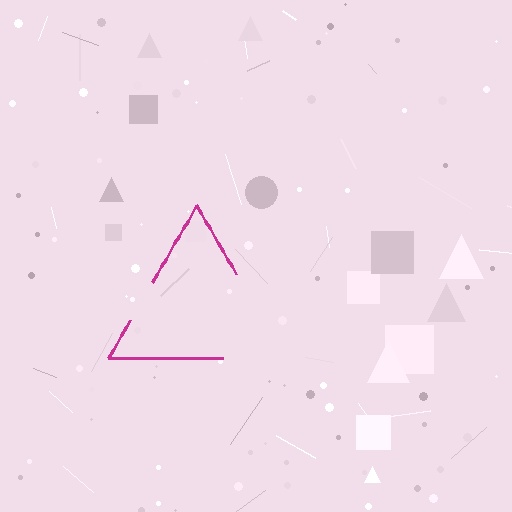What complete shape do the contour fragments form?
The contour fragments form a triangle.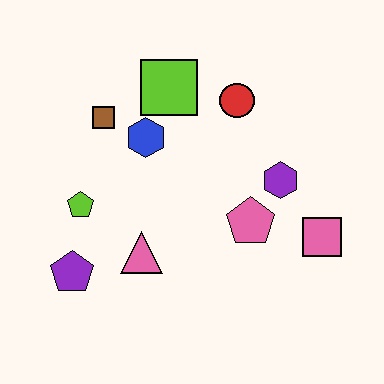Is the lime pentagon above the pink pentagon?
Yes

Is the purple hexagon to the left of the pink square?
Yes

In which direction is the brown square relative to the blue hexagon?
The brown square is to the left of the blue hexagon.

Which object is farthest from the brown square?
The pink square is farthest from the brown square.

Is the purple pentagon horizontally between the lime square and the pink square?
No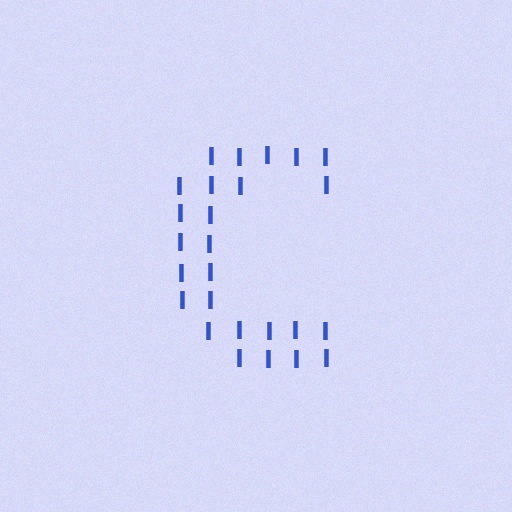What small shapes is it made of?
It is made of small letter I's.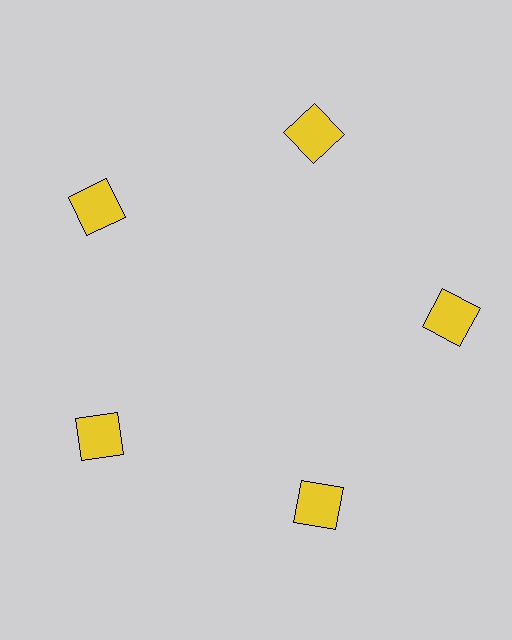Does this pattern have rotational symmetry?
Yes, this pattern has 5-fold rotational symmetry. It looks the same after rotating 72 degrees around the center.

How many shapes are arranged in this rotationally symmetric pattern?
There are 5 shapes, arranged in 5 groups of 1.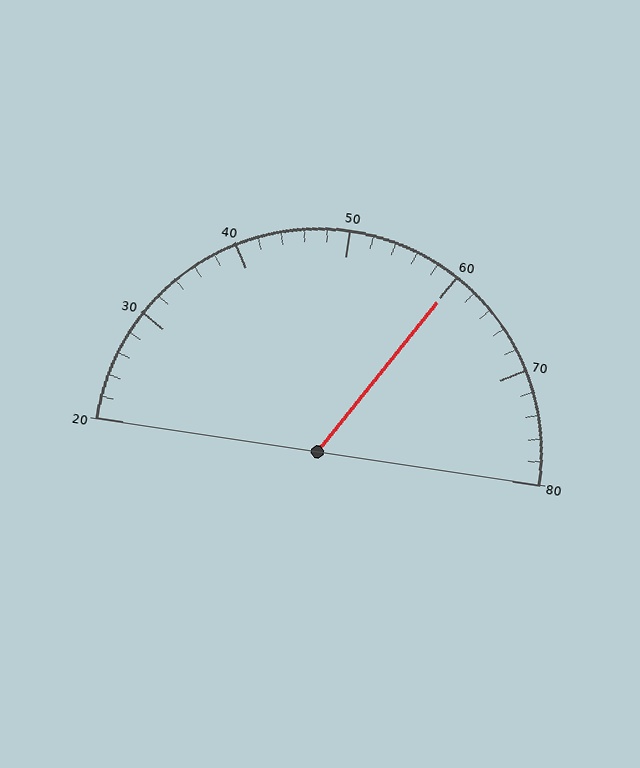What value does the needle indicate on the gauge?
The needle indicates approximately 60.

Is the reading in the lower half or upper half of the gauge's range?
The reading is in the upper half of the range (20 to 80).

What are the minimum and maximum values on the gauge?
The gauge ranges from 20 to 80.